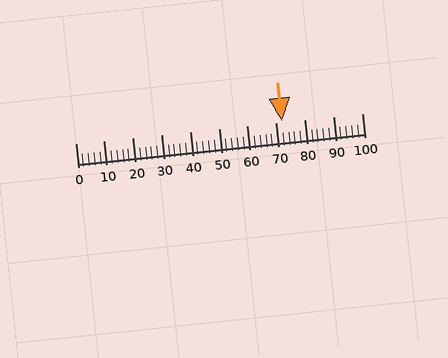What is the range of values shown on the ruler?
The ruler shows values from 0 to 100.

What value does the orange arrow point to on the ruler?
The orange arrow points to approximately 72.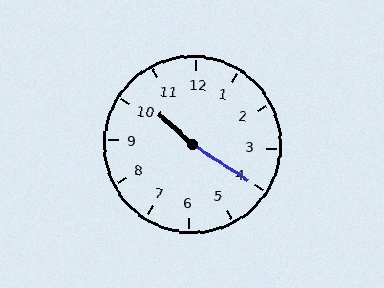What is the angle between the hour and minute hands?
Approximately 170 degrees.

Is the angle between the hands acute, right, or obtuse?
It is obtuse.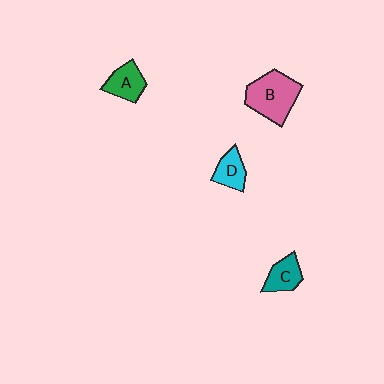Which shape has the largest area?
Shape B (pink).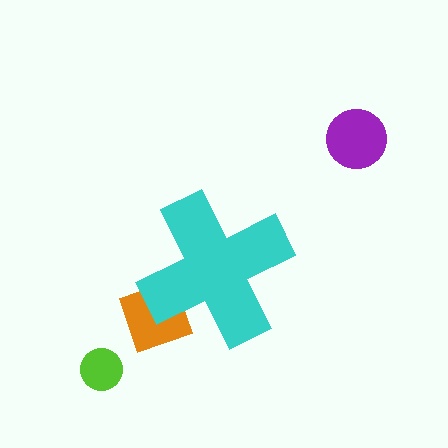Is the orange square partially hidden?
Yes, the orange square is partially hidden behind the cyan cross.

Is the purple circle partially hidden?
No, the purple circle is fully visible.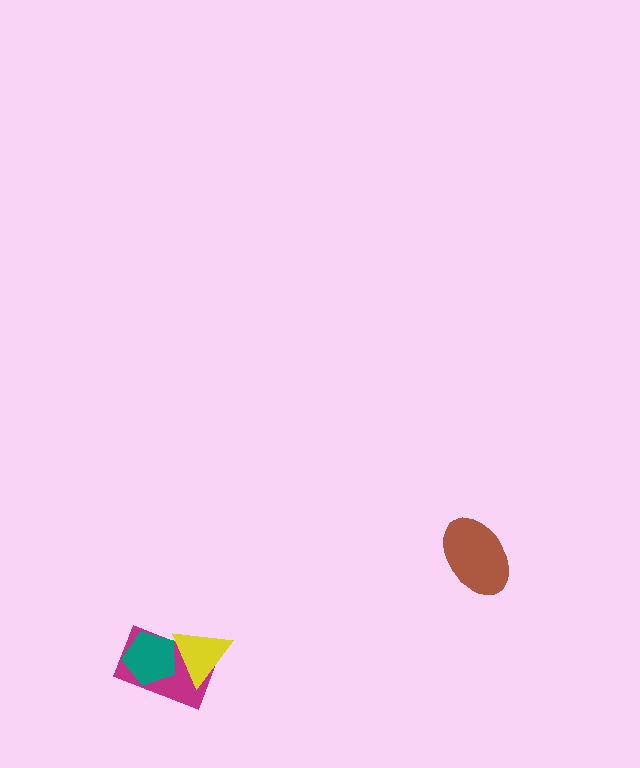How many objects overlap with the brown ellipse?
0 objects overlap with the brown ellipse.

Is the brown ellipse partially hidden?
No, no other shape covers it.